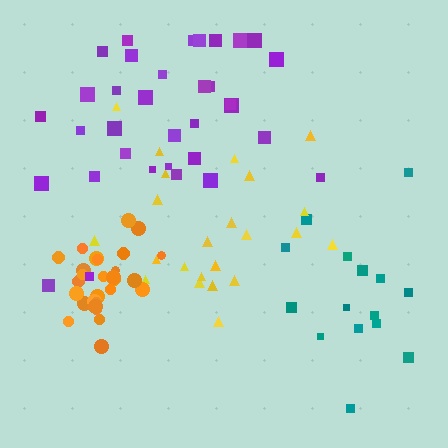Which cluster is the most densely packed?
Orange.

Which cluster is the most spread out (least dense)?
Teal.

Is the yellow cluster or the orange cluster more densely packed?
Orange.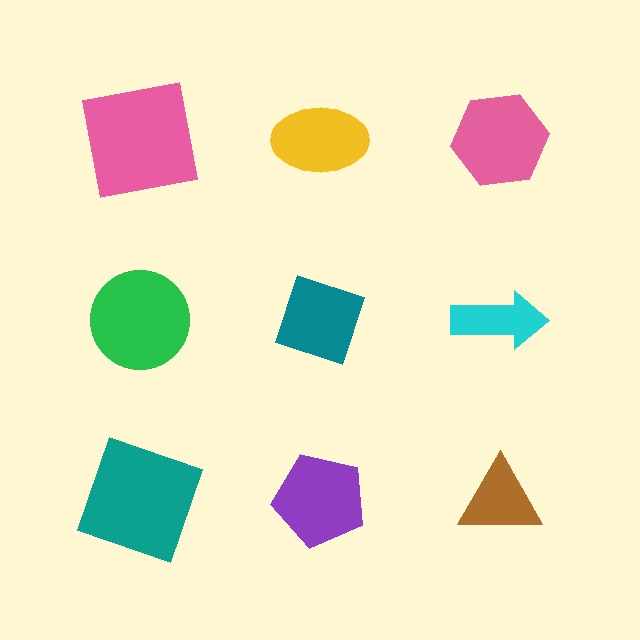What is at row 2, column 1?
A green circle.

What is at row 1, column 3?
A pink hexagon.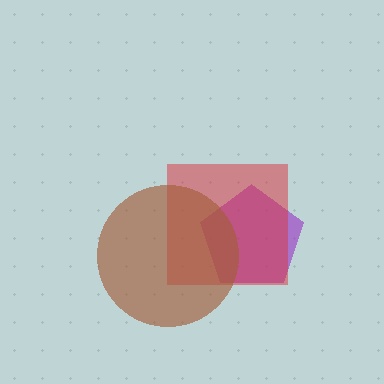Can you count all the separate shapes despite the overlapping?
Yes, there are 3 separate shapes.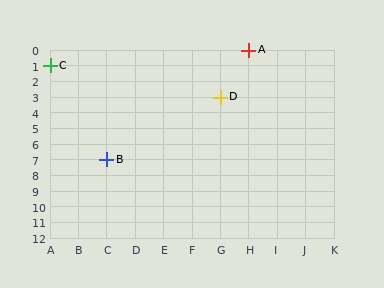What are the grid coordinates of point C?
Point C is at grid coordinates (A, 1).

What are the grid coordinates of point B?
Point B is at grid coordinates (C, 7).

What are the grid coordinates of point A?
Point A is at grid coordinates (H, 0).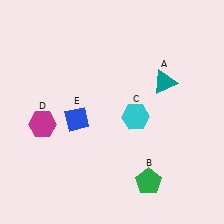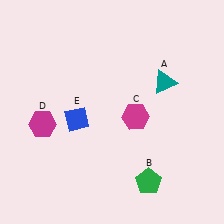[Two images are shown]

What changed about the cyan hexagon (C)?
In Image 1, C is cyan. In Image 2, it changed to magenta.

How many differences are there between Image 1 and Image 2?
There is 1 difference between the two images.